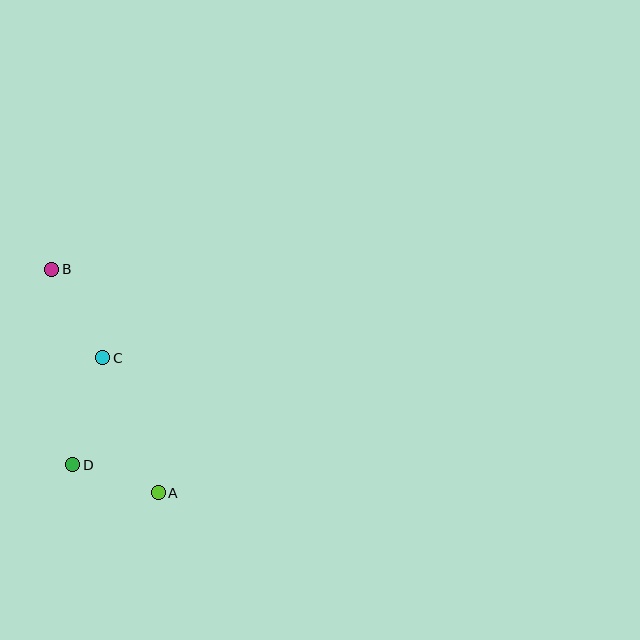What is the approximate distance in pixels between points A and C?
The distance between A and C is approximately 146 pixels.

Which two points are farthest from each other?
Points A and B are farthest from each other.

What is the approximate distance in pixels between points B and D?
The distance between B and D is approximately 197 pixels.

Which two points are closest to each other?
Points A and D are closest to each other.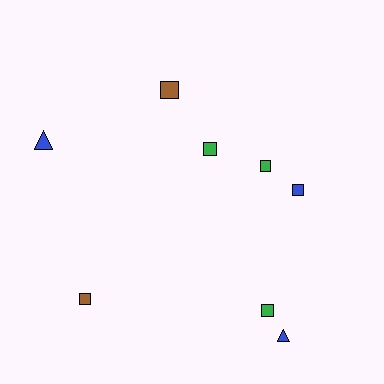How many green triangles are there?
There are no green triangles.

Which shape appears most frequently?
Square, with 6 objects.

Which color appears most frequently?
Green, with 3 objects.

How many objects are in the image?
There are 8 objects.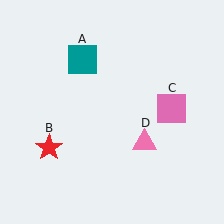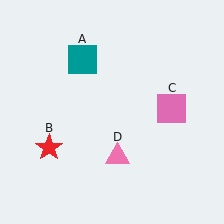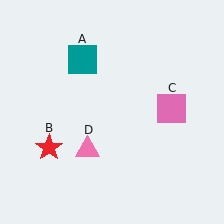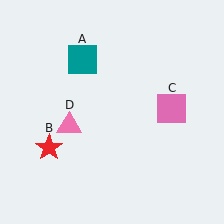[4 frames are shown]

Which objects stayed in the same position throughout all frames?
Teal square (object A) and red star (object B) and pink square (object C) remained stationary.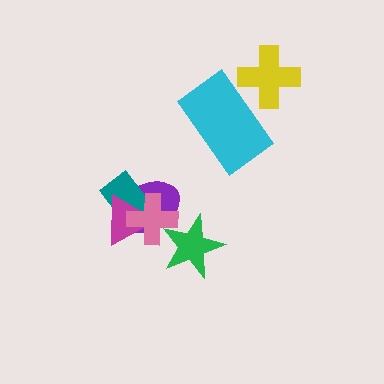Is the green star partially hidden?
Yes, it is partially covered by another shape.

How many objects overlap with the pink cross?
4 objects overlap with the pink cross.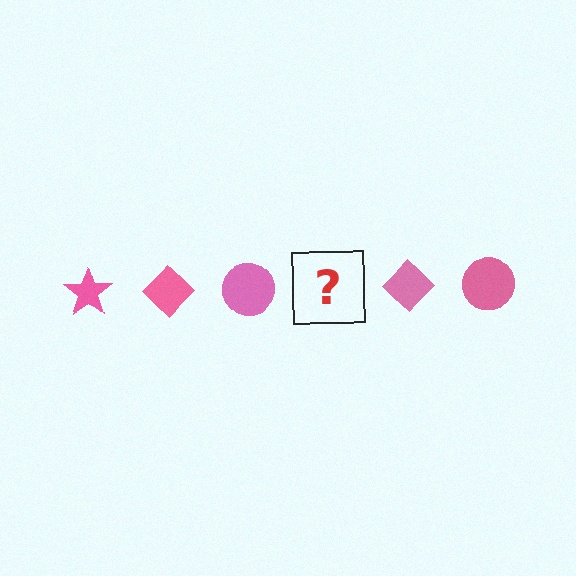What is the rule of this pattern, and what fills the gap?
The rule is that the pattern cycles through star, diamond, circle shapes in pink. The gap should be filled with a pink star.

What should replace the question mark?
The question mark should be replaced with a pink star.